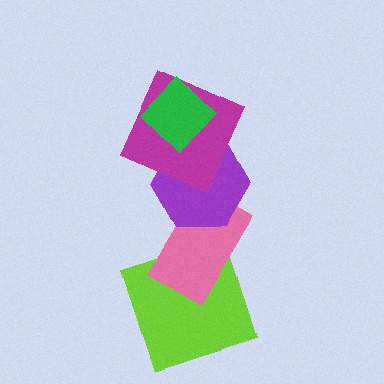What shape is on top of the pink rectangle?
The purple hexagon is on top of the pink rectangle.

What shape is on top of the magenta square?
The green diamond is on top of the magenta square.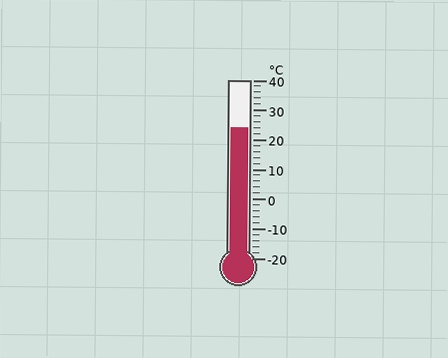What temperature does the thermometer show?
The thermometer shows approximately 24°C.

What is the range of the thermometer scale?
The thermometer scale ranges from -20°C to 40°C.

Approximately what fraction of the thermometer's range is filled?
The thermometer is filled to approximately 75% of its range.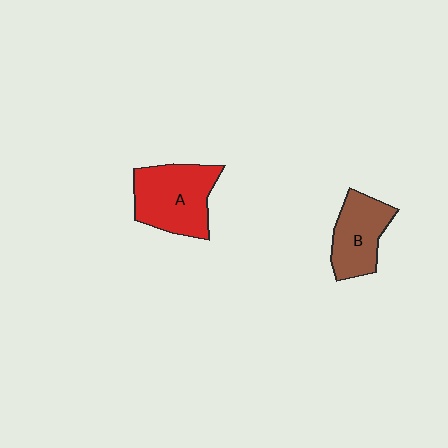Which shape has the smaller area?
Shape B (brown).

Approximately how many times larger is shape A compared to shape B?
Approximately 1.3 times.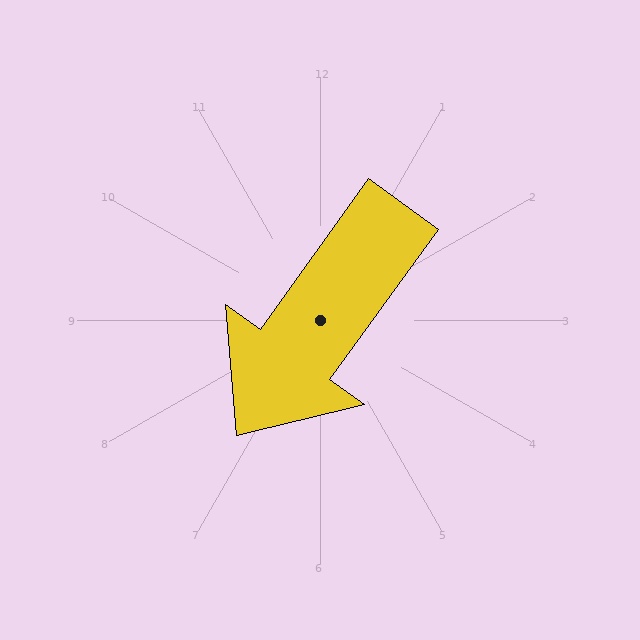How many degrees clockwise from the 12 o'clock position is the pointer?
Approximately 216 degrees.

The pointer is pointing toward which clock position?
Roughly 7 o'clock.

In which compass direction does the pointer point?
Southwest.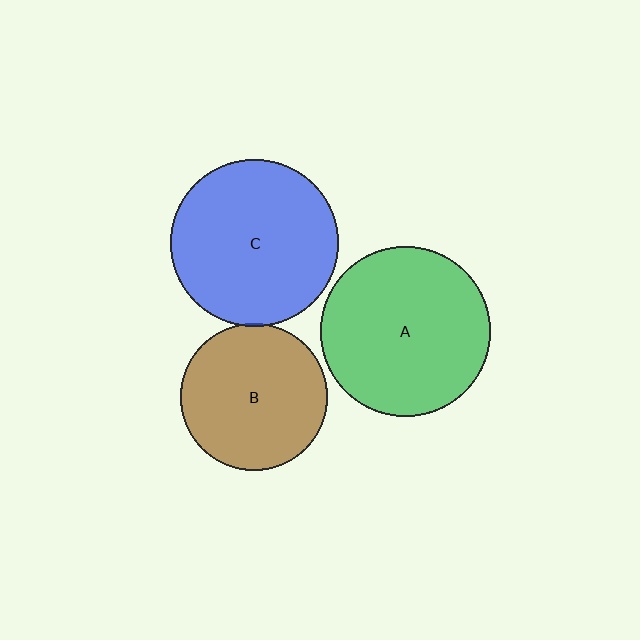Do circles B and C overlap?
Yes.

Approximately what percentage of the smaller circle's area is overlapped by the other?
Approximately 5%.